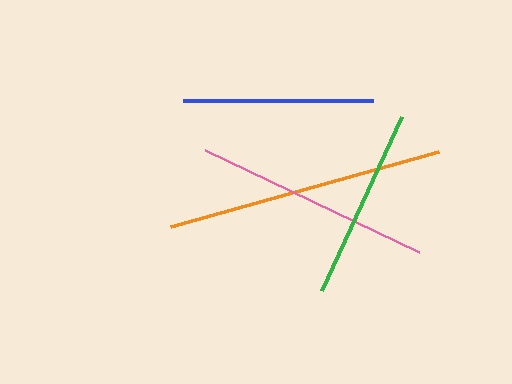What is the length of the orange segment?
The orange segment is approximately 278 pixels long.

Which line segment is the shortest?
The blue line is the shortest at approximately 190 pixels.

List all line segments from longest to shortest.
From longest to shortest: orange, pink, green, blue.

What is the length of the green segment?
The green segment is approximately 192 pixels long.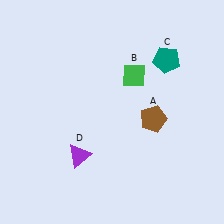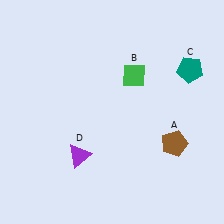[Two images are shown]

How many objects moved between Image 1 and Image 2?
2 objects moved between the two images.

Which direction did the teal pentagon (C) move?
The teal pentagon (C) moved right.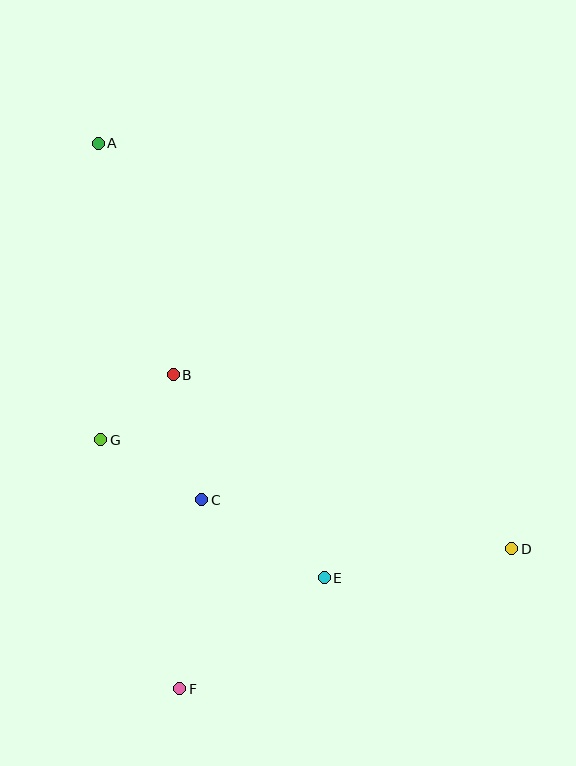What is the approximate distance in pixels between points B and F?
The distance between B and F is approximately 314 pixels.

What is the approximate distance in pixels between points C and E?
The distance between C and E is approximately 145 pixels.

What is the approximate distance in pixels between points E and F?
The distance between E and F is approximately 182 pixels.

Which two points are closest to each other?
Points B and G are closest to each other.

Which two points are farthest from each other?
Points A and D are farthest from each other.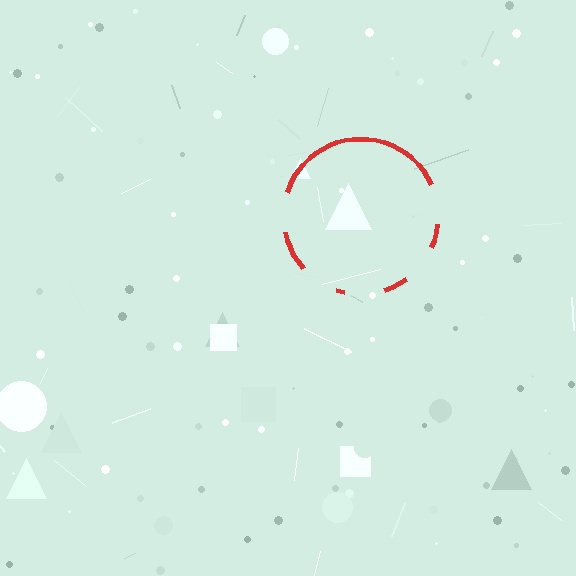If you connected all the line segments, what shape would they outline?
They would outline a circle.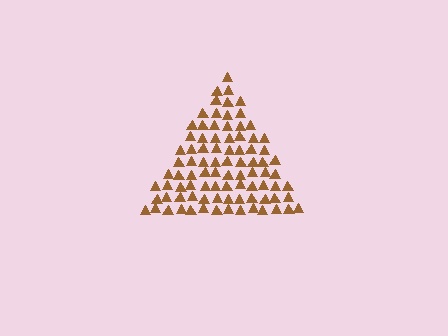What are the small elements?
The small elements are triangles.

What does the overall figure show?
The overall figure shows a triangle.